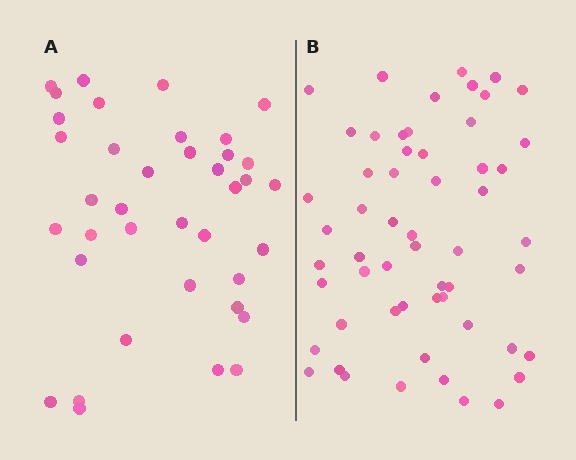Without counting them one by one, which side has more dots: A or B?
Region B (the right region) has more dots.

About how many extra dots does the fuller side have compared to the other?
Region B has approximately 20 more dots than region A.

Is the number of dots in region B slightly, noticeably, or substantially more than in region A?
Region B has substantially more. The ratio is roughly 1.5 to 1.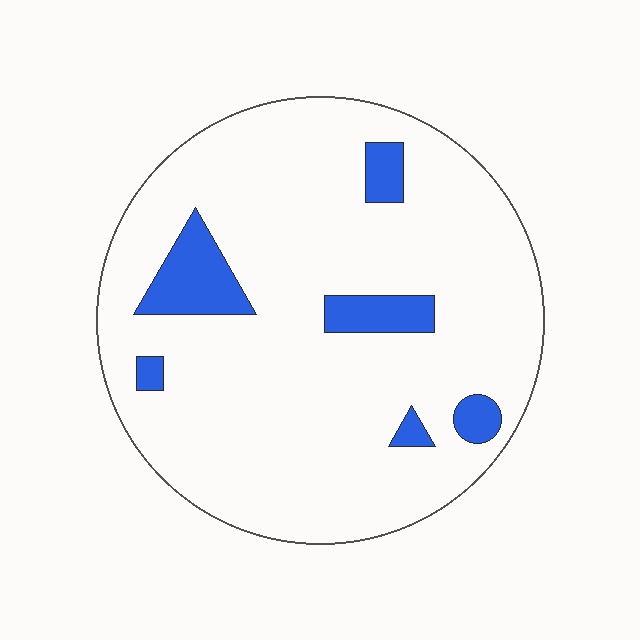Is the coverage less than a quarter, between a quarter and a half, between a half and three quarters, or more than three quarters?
Less than a quarter.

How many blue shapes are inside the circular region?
6.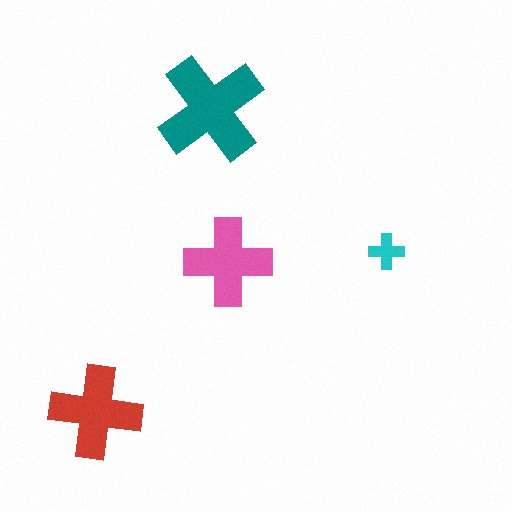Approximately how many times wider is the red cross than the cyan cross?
About 2.5 times wider.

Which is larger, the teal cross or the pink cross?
The teal one.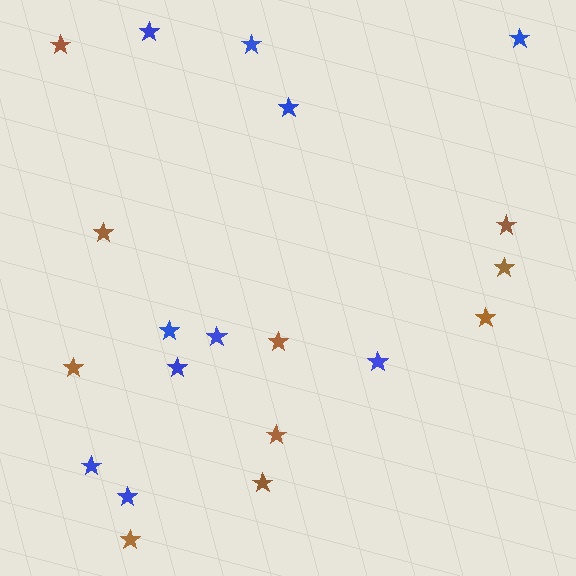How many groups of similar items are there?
There are 2 groups: one group of blue stars (10) and one group of brown stars (10).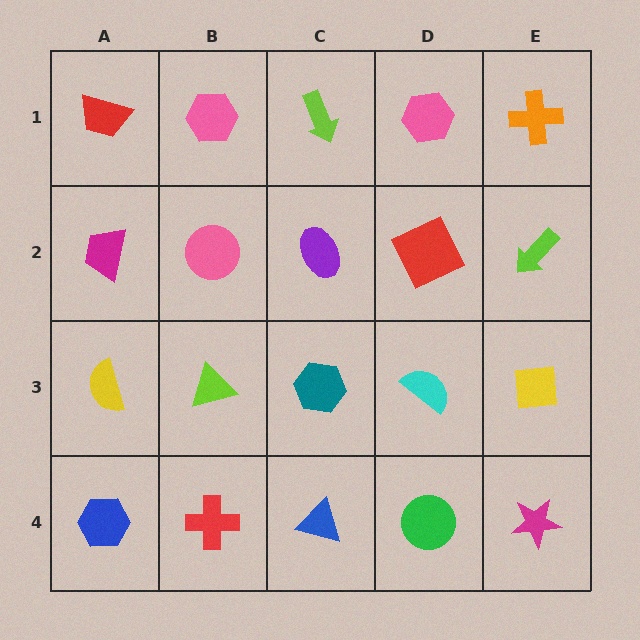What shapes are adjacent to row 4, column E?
A yellow square (row 3, column E), a green circle (row 4, column D).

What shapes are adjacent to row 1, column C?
A purple ellipse (row 2, column C), a pink hexagon (row 1, column B), a pink hexagon (row 1, column D).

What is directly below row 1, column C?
A purple ellipse.